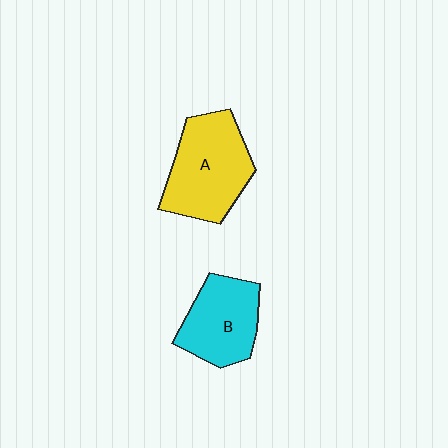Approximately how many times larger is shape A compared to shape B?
Approximately 1.3 times.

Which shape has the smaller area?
Shape B (cyan).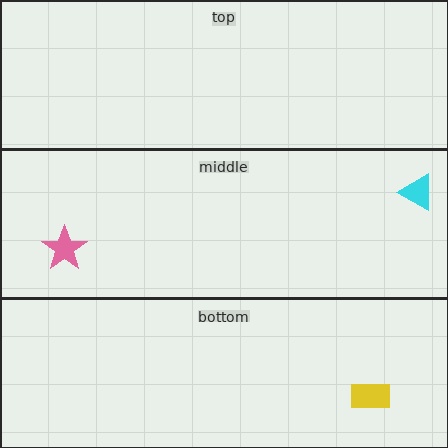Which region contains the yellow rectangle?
The bottom region.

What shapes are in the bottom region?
The yellow rectangle.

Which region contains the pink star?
The middle region.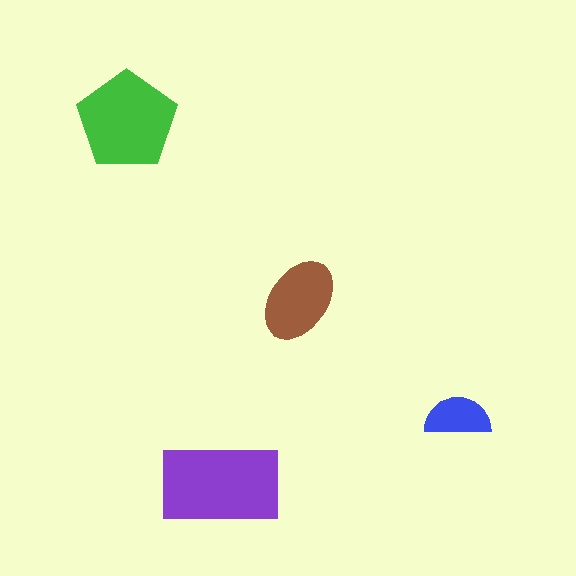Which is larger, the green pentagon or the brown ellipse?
The green pentagon.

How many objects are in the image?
There are 4 objects in the image.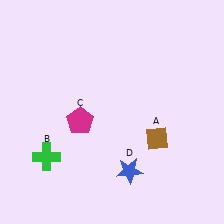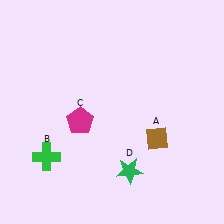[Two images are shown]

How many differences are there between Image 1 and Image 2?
There is 1 difference between the two images.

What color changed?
The star (D) changed from blue in Image 1 to green in Image 2.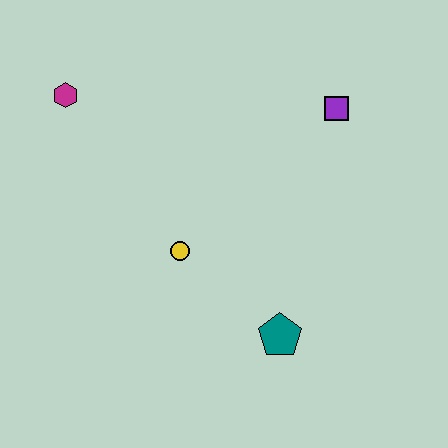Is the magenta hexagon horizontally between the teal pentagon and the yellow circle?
No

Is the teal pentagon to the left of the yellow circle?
No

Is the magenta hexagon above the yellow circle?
Yes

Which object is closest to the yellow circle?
The teal pentagon is closest to the yellow circle.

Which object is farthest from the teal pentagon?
The magenta hexagon is farthest from the teal pentagon.